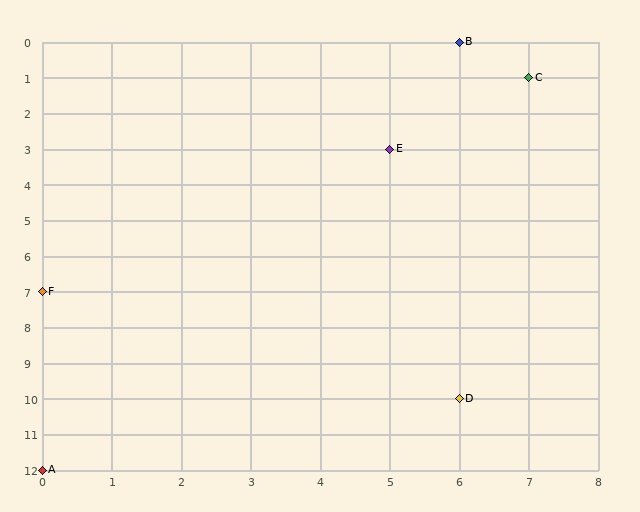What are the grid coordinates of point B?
Point B is at grid coordinates (6, 0).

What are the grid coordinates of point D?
Point D is at grid coordinates (6, 10).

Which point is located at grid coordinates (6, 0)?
Point B is at (6, 0).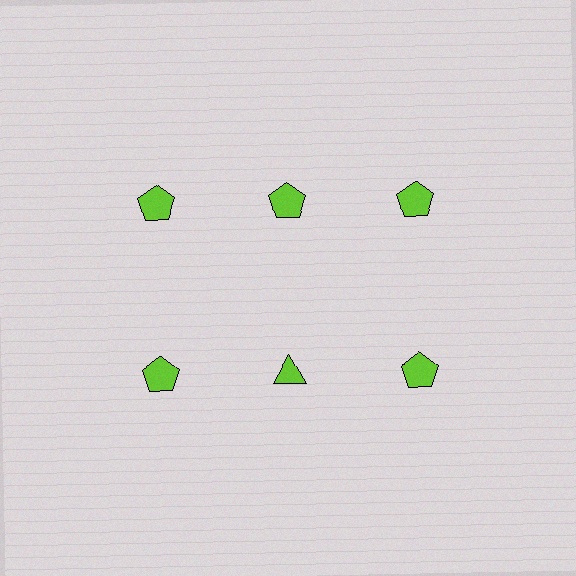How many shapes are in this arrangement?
There are 6 shapes arranged in a grid pattern.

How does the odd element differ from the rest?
It has a different shape: triangle instead of pentagon.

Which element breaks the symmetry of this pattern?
The lime triangle in the second row, second from left column breaks the symmetry. All other shapes are lime pentagons.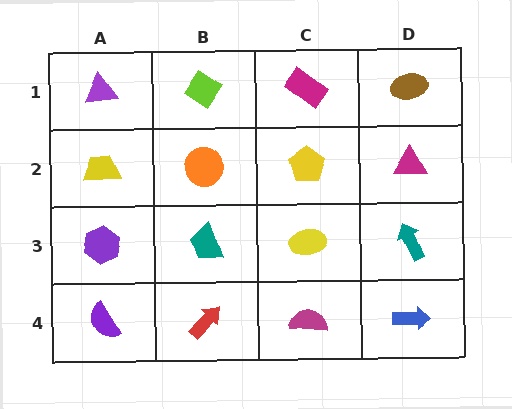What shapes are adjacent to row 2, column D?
A brown ellipse (row 1, column D), a teal arrow (row 3, column D), a yellow pentagon (row 2, column C).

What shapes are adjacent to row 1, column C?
A yellow pentagon (row 2, column C), a lime diamond (row 1, column B), a brown ellipse (row 1, column D).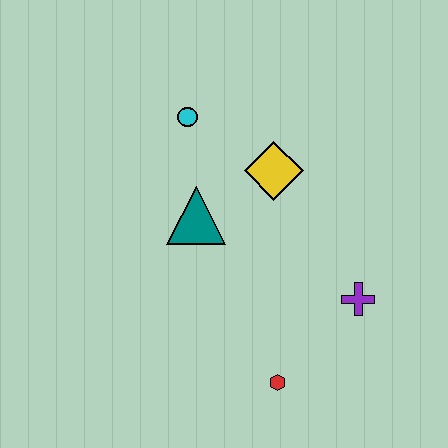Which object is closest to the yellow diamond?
The teal triangle is closest to the yellow diamond.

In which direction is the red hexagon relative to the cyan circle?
The red hexagon is below the cyan circle.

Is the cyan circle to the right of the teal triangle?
No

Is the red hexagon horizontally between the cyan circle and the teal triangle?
No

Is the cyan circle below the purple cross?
No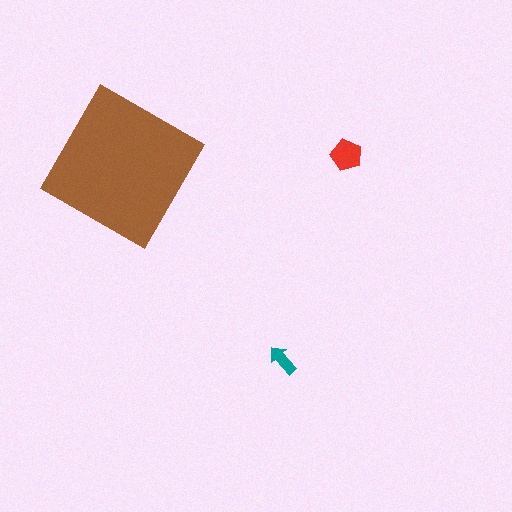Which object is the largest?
The brown diamond.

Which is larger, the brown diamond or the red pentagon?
The brown diamond.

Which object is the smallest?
The teal arrow.